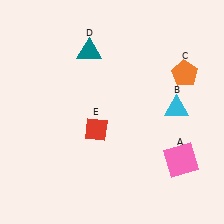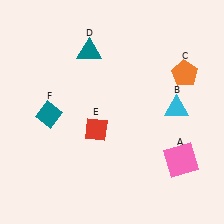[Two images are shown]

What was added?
A teal diamond (F) was added in Image 2.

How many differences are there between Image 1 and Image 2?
There is 1 difference between the two images.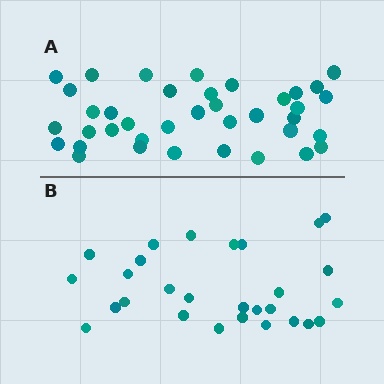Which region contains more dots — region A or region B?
Region A (the top region) has more dots.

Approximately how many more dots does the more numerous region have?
Region A has roughly 10 or so more dots than region B.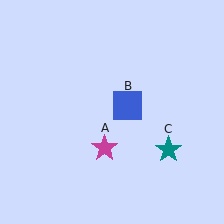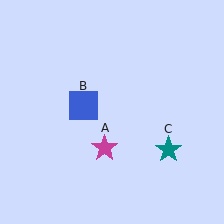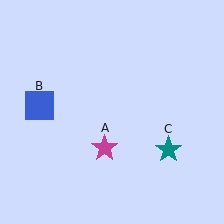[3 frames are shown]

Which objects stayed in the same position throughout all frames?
Magenta star (object A) and teal star (object C) remained stationary.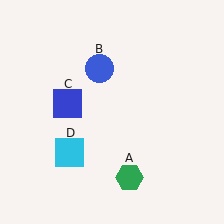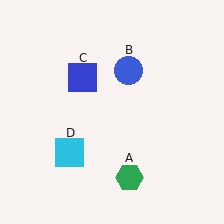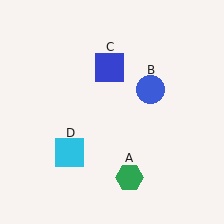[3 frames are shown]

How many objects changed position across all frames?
2 objects changed position: blue circle (object B), blue square (object C).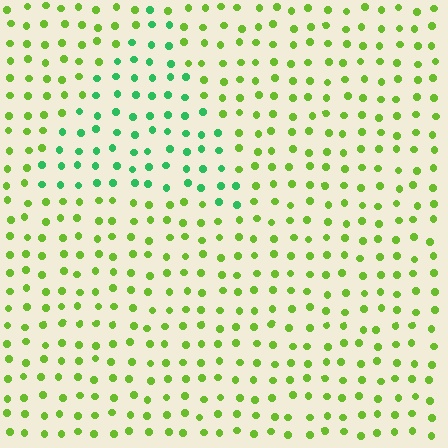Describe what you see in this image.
The image is filled with small lime elements in a uniform arrangement. A triangle-shaped region is visible where the elements are tinted to a slightly different hue, forming a subtle color boundary.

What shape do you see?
I see a triangle.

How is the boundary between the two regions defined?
The boundary is defined purely by a slight shift in hue (about 45 degrees). Spacing, size, and orientation are identical on both sides.